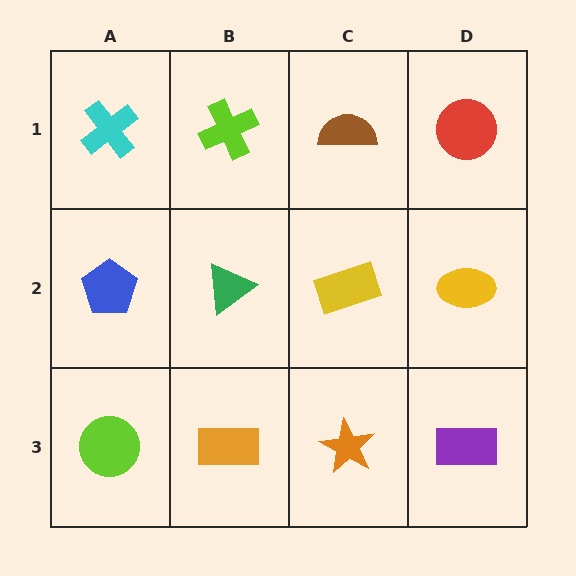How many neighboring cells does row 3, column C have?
3.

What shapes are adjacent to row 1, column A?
A blue pentagon (row 2, column A), a lime cross (row 1, column B).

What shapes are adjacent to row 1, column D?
A yellow ellipse (row 2, column D), a brown semicircle (row 1, column C).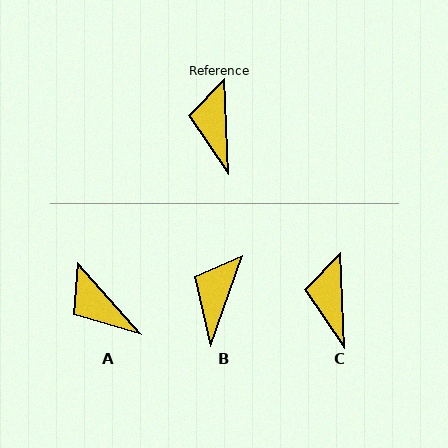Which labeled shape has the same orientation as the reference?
C.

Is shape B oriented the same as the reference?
No, it is off by about 22 degrees.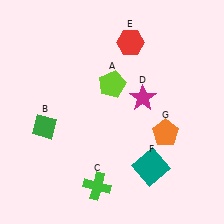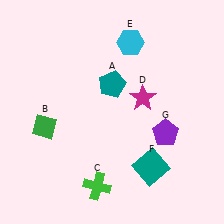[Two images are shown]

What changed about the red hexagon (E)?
In Image 1, E is red. In Image 2, it changed to cyan.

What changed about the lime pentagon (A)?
In Image 1, A is lime. In Image 2, it changed to teal.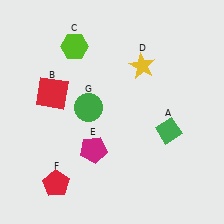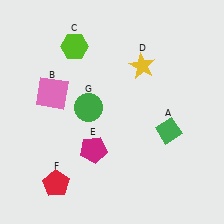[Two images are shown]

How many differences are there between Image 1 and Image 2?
There is 1 difference between the two images.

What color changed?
The square (B) changed from red in Image 1 to pink in Image 2.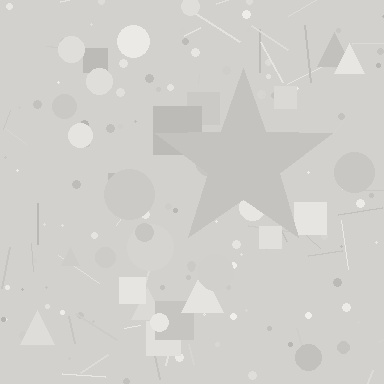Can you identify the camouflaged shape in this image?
The camouflaged shape is a star.